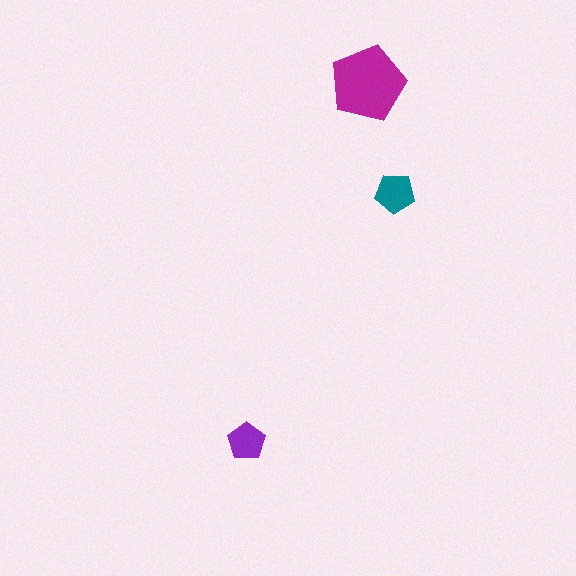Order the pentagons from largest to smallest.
the magenta one, the teal one, the purple one.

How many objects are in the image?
There are 3 objects in the image.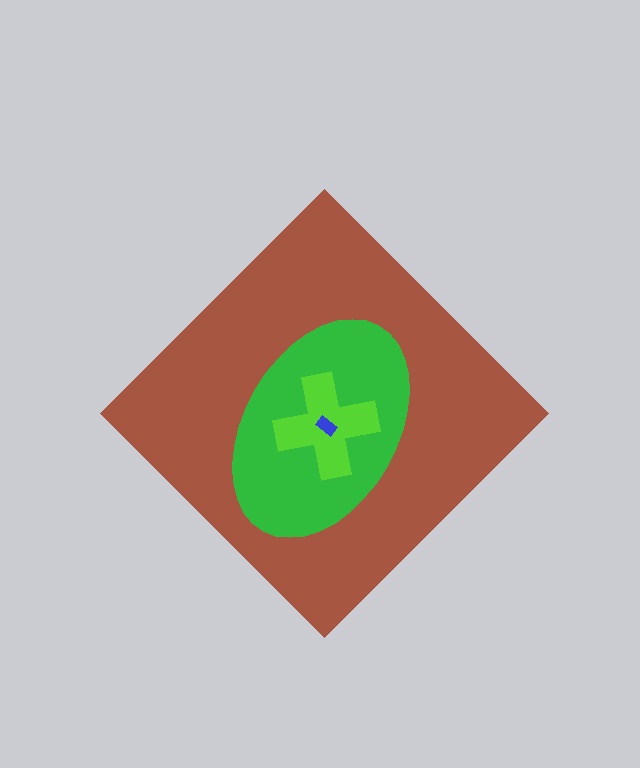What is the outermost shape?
The brown diamond.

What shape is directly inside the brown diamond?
The green ellipse.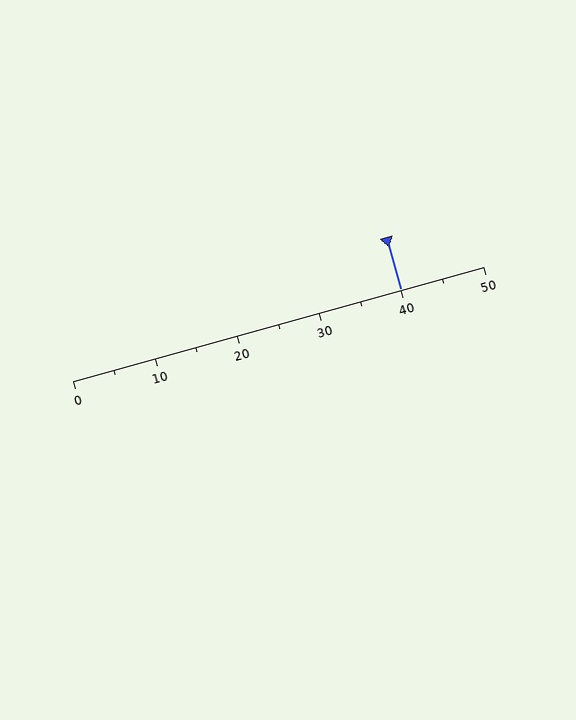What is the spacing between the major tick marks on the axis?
The major ticks are spaced 10 apart.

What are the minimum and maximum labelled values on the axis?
The axis runs from 0 to 50.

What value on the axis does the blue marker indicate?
The marker indicates approximately 40.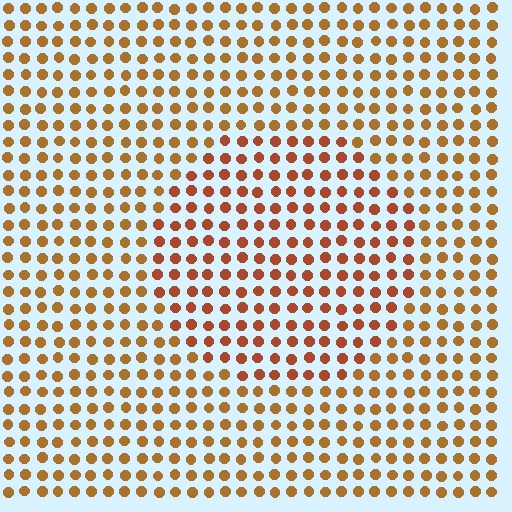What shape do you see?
I see a circle.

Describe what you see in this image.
The image is filled with small brown elements in a uniform arrangement. A circle-shaped region is visible where the elements are tinted to a slightly different hue, forming a subtle color boundary.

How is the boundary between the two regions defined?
The boundary is defined purely by a slight shift in hue (about 21 degrees). Spacing, size, and orientation are identical on both sides.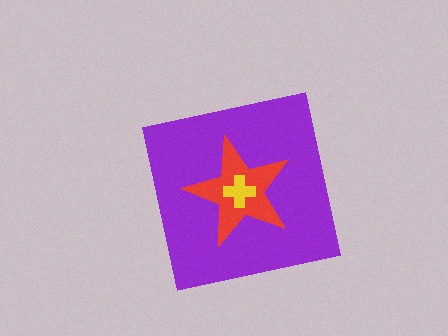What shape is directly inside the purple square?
The red star.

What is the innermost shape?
The yellow cross.